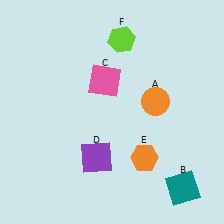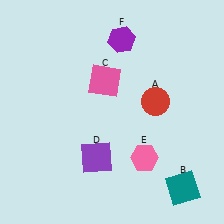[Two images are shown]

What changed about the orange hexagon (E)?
In Image 1, E is orange. In Image 2, it changed to pink.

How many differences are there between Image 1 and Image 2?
There are 3 differences between the two images.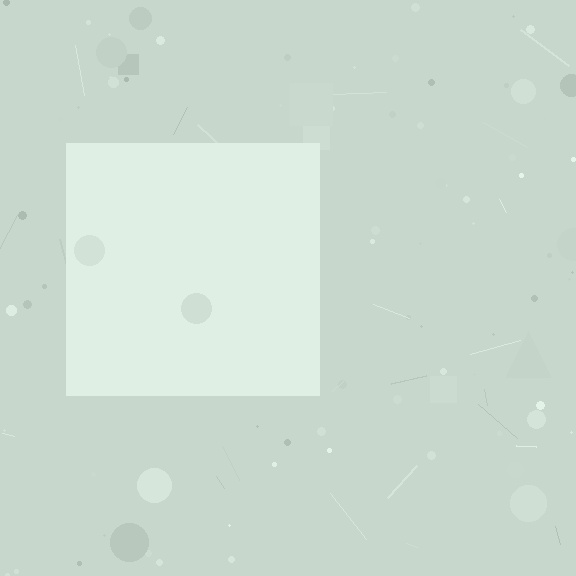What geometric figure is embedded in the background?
A square is embedded in the background.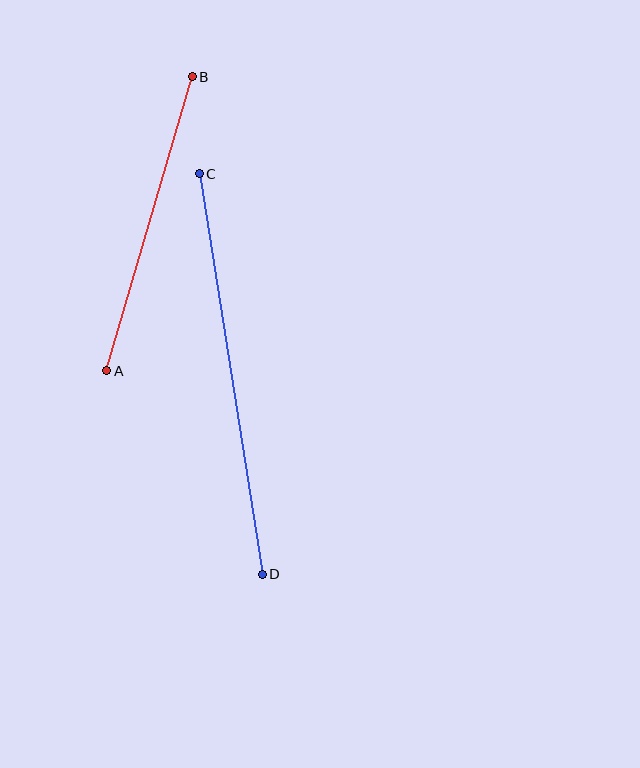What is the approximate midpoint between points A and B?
The midpoint is at approximately (150, 224) pixels.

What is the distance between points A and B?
The distance is approximately 306 pixels.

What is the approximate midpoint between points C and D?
The midpoint is at approximately (231, 374) pixels.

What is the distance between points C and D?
The distance is approximately 405 pixels.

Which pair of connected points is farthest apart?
Points C and D are farthest apart.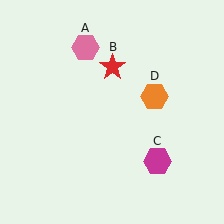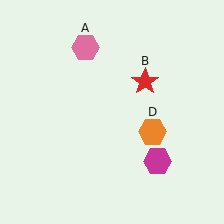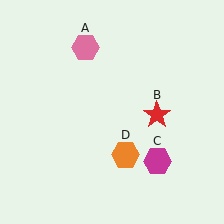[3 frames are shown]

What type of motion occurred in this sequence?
The red star (object B), orange hexagon (object D) rotated clockwise around the center of the scene.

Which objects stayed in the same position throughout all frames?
Pink hexagon (object A) and magenta hexagon (object C) remained stationary.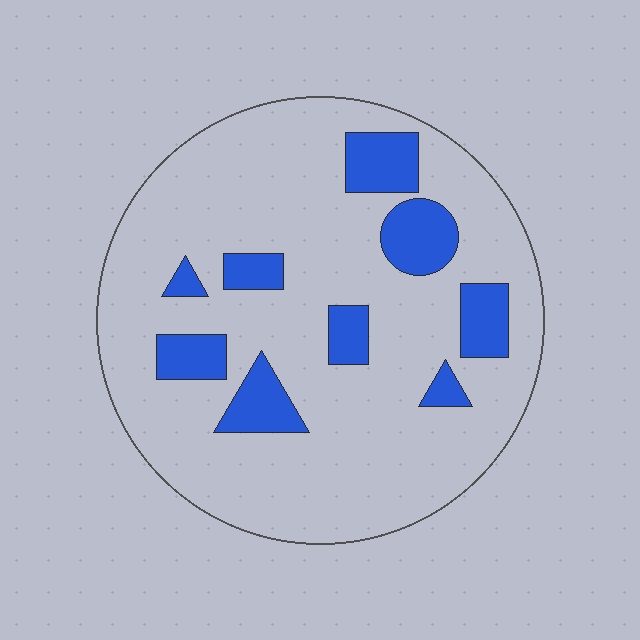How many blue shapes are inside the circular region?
9.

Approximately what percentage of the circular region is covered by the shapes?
Approximately 15%.